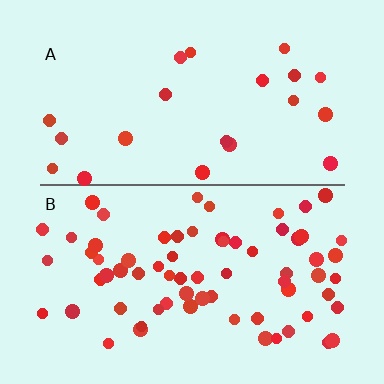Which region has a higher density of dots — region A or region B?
B (the bottom).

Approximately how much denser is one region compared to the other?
Approximately 3.2× — region B over region A.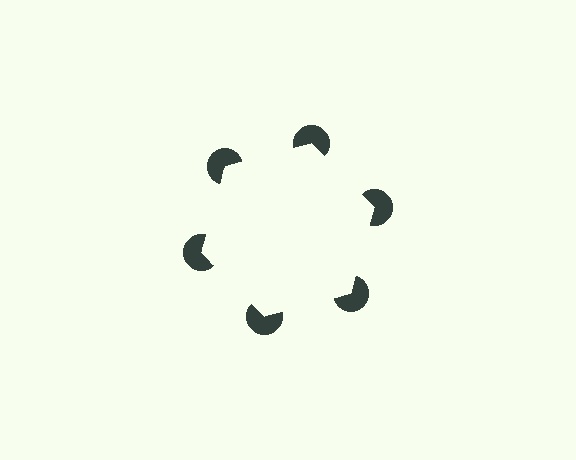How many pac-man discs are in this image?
There are 6 — one at each vertex of the illusory hexagon.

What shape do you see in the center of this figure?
An illusory hexagon — its edges are inferred from the aligned wedge cuts in the pac-man discs, not physically drawn.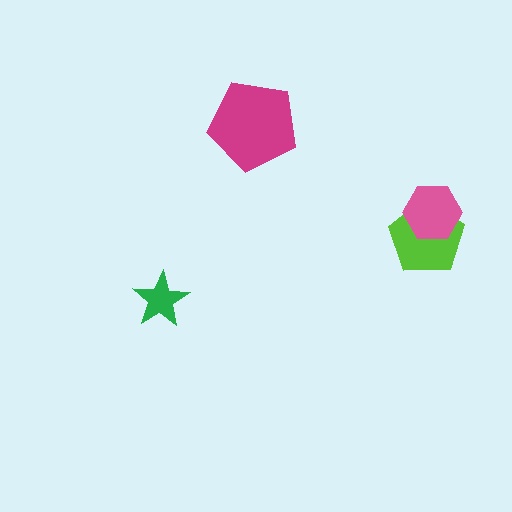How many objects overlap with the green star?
0 objects overlap with the green star.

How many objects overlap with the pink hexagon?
1 object overlaps with the pink hexagon.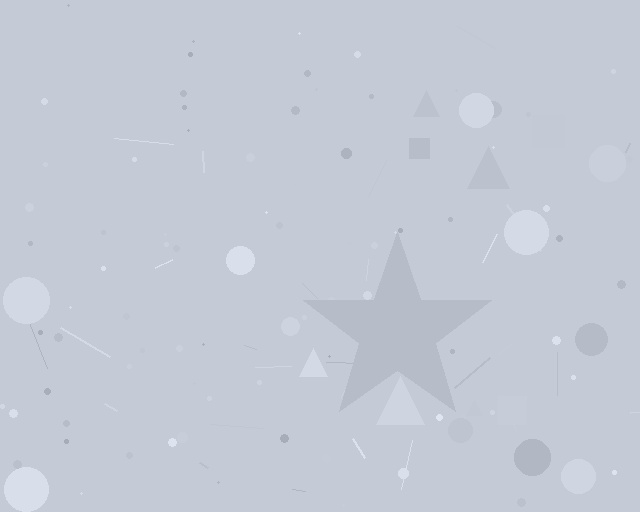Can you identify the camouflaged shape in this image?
The camouflaged shape is a star.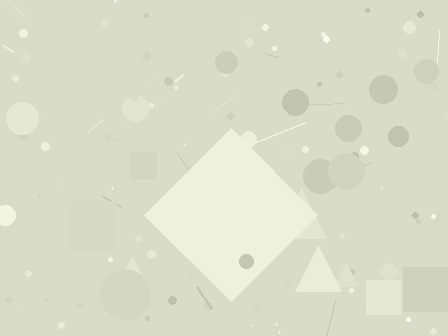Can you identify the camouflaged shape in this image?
The camouflaged shape is a diamond.